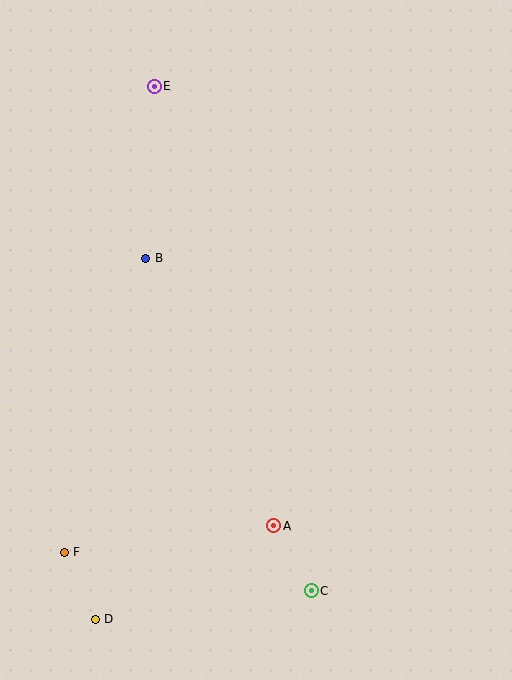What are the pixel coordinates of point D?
Point D is at (95, 619).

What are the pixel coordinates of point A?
Point A is at (274, 526).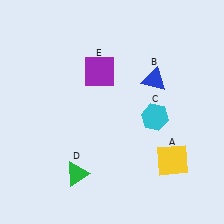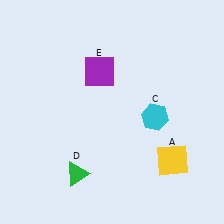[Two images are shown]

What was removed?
The blue triangle (B) was removed in Image 2.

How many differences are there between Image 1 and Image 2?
There is 1 difference between the two images.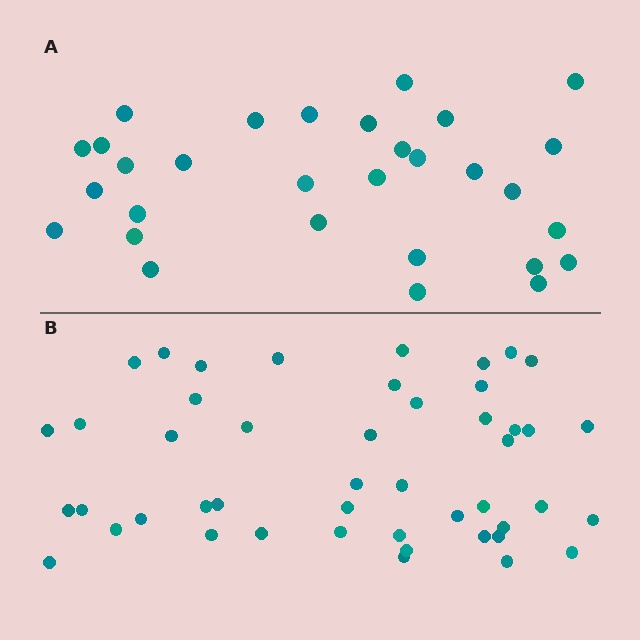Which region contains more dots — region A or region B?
Region B (the bottom region) has more dots.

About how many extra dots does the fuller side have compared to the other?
Region B has approximately 15 more dots than region A.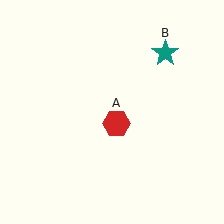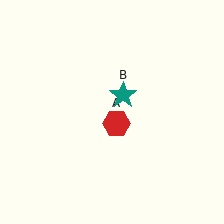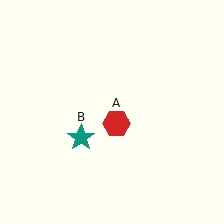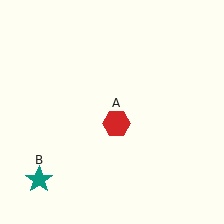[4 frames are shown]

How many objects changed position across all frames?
1 object changed position: teal star (object B).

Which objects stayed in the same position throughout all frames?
Red hexagon (object A) remained stationary.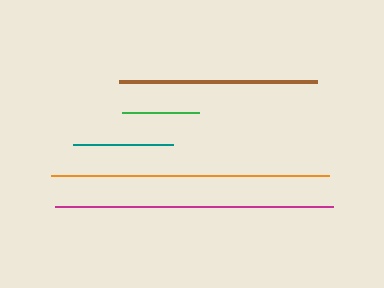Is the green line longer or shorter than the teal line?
The teal line is longer than the green line.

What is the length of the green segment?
The green segment is approximately 78 pixels long.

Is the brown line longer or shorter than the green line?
The brown line is longer than the green line.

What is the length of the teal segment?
The teal segment is approximately 100 pixels long.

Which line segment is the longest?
The orange line is the longest at approximately 278 pixels.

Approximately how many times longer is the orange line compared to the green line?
The orange line is approximately 3.6 times the length of the green line.